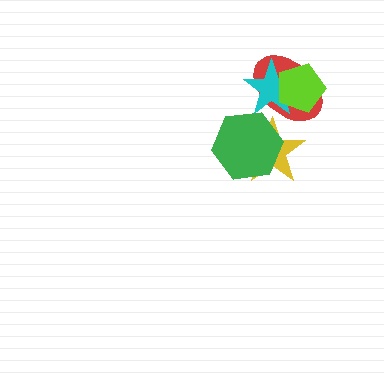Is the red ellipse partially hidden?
Yes, it is partially covered by another shape.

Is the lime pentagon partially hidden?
No, no other shape covers it.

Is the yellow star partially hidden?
Yes, it is partially covered by another shape.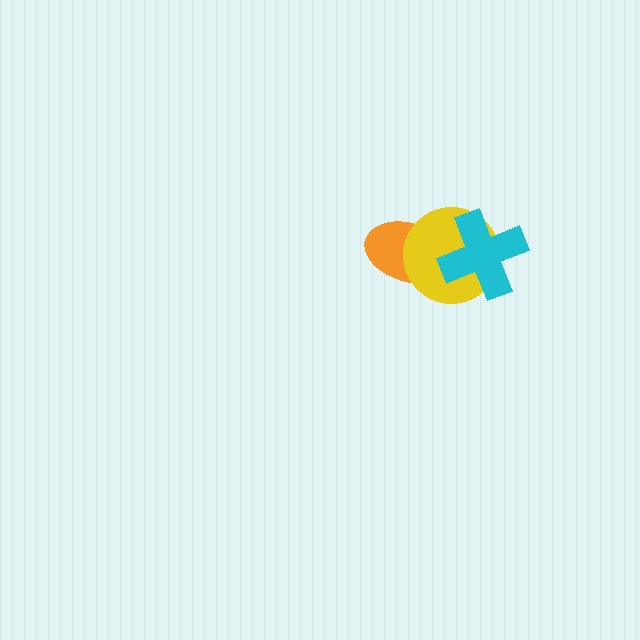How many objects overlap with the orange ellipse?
2 objects overlap with the orange ellipse.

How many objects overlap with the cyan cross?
2 objects overlap with the cyan cross.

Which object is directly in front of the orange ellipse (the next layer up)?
The yellow circle is directly in front of the orange ellipse.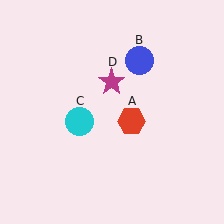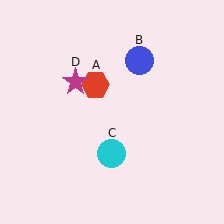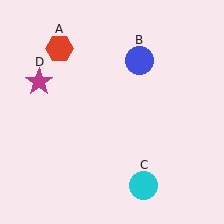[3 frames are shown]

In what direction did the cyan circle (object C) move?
The cyan circle (object C) moved down and to the right.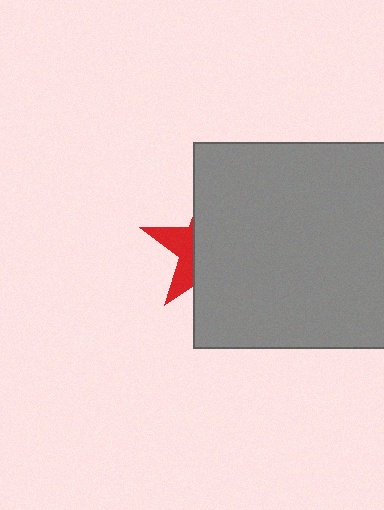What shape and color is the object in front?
The object in front is a gray square.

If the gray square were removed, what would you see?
You would see the complete red star.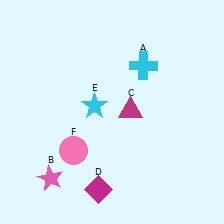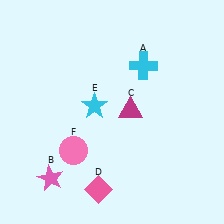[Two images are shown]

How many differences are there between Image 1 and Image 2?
There is 1 difference between the two images.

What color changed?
The diamond (D) changed from magenta in Image 1 to pink in Image 2.